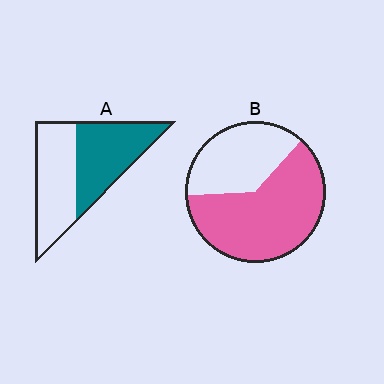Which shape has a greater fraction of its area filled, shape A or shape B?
Shape B.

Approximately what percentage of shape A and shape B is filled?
A is approximately 50% and B is approximately 65%.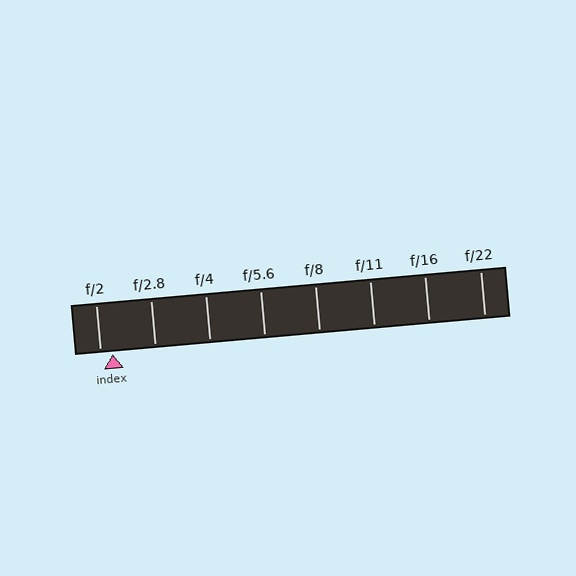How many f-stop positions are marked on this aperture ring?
There are 8 f-stop positions marked.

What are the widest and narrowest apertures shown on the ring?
The widest aperture shown is f/2 and the narrowest is f/22.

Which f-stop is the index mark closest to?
The index mark is closest to f/2.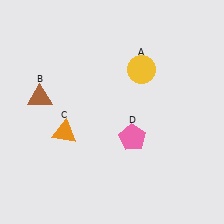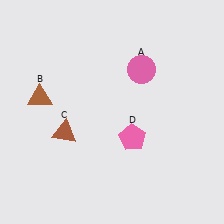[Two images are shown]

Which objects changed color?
A changed from yellow to pink. C changed from orange to brown.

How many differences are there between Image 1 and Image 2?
There are 2 differences between the two images.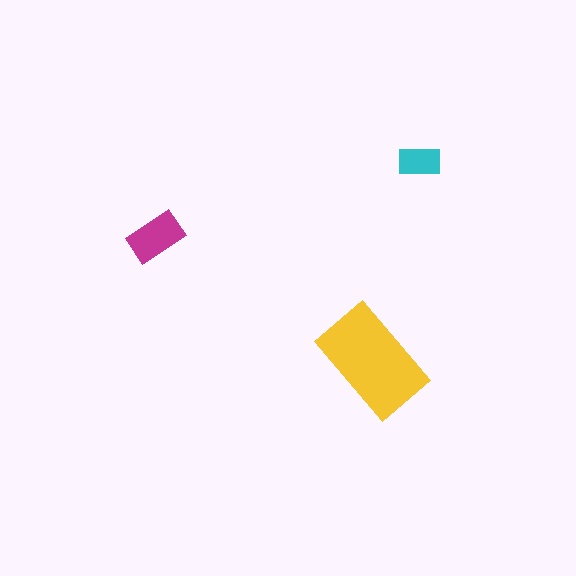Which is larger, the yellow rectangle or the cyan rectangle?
The yellow one.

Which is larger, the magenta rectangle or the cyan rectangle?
The magenta one.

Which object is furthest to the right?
The cyan rectangle is rightmost.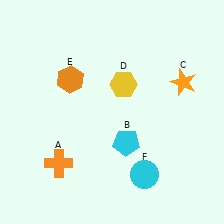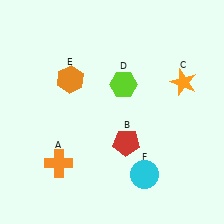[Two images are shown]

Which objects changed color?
B changed from cyan to red. D changed from yellow to lime.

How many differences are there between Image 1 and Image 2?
There are 2 differences between the two images.